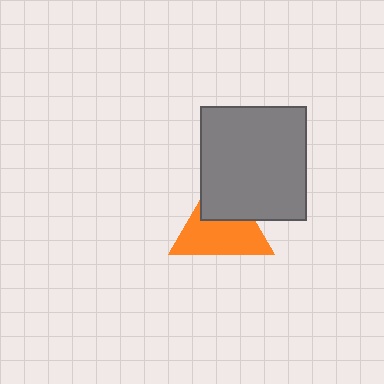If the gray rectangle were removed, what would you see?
You would see the complete orange triangle.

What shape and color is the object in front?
The object in front is a gray rectangle.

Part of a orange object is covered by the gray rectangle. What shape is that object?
It is a triangle.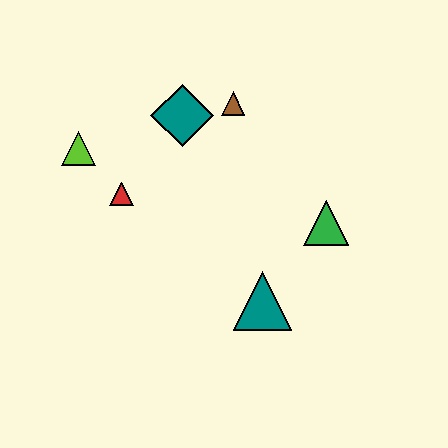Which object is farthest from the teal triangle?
The lime triangle is farthest from the teal triangle.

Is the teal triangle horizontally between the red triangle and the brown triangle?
No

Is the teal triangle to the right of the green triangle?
No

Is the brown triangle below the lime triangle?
No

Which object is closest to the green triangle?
The teal triangle is closest to the green triangle.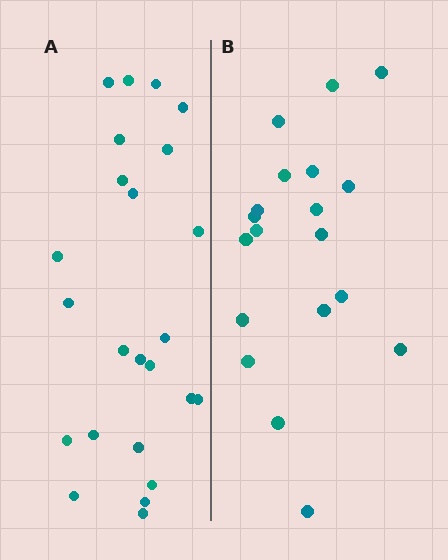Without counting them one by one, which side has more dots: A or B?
Region A (the left region) has more dots.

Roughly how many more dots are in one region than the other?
Region A has about 5 more dots than region B.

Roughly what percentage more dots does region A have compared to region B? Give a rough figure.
About 25% more.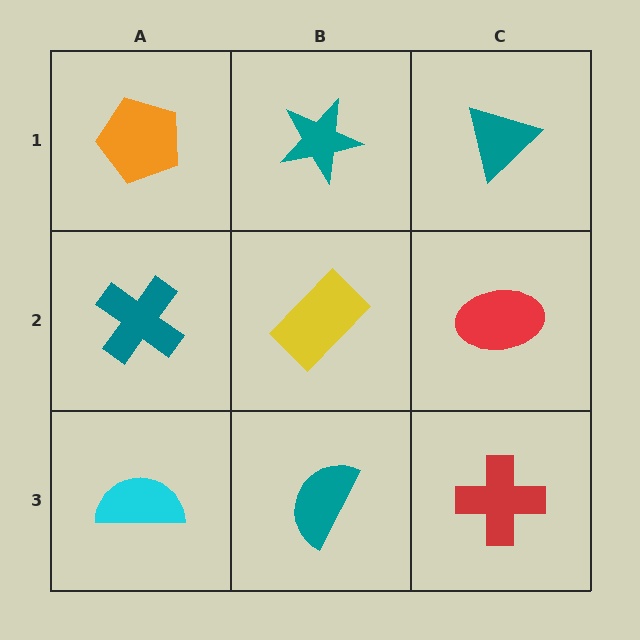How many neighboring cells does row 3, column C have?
2.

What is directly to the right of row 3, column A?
A teal semicircle.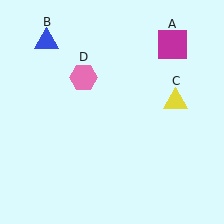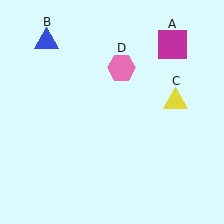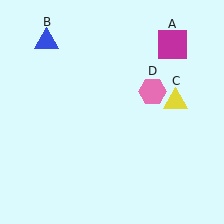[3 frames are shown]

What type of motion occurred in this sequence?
The pink hexagon (object D) rotated clockwise around the center of the scene.